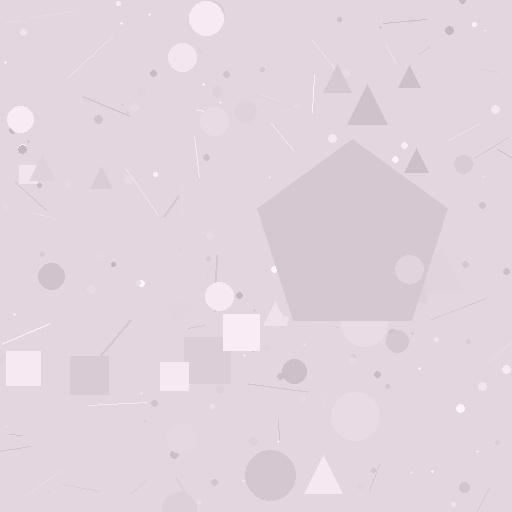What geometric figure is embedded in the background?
A pentagon is embedded in the background.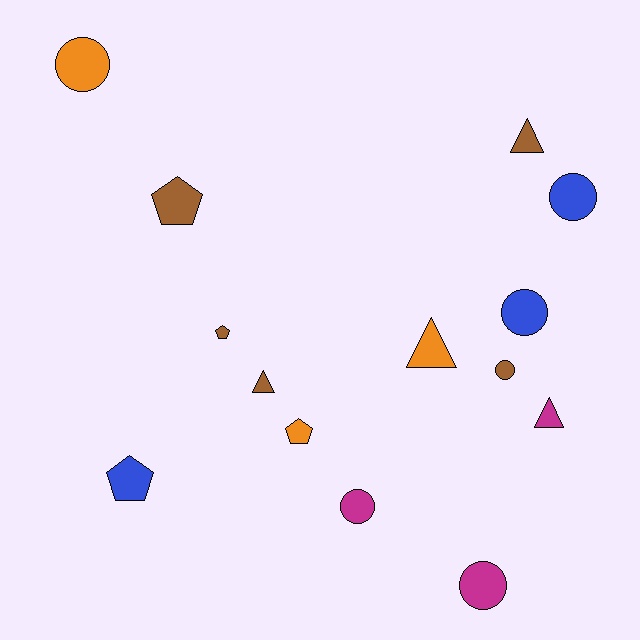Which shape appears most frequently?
Circle, with 6 objects.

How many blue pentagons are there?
There is 1 blue pentagon.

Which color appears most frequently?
Brown, with 5 objects.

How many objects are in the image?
There are 14 objects.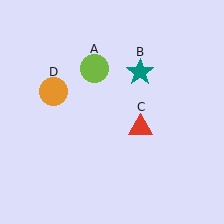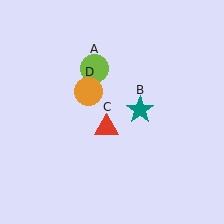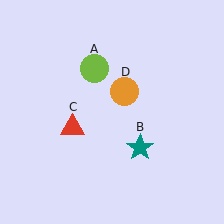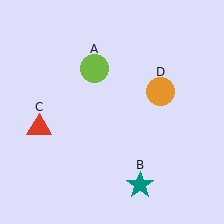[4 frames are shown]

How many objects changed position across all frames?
3 objects changed position: teal star (object B), red triangle (object C), orange circle (object D).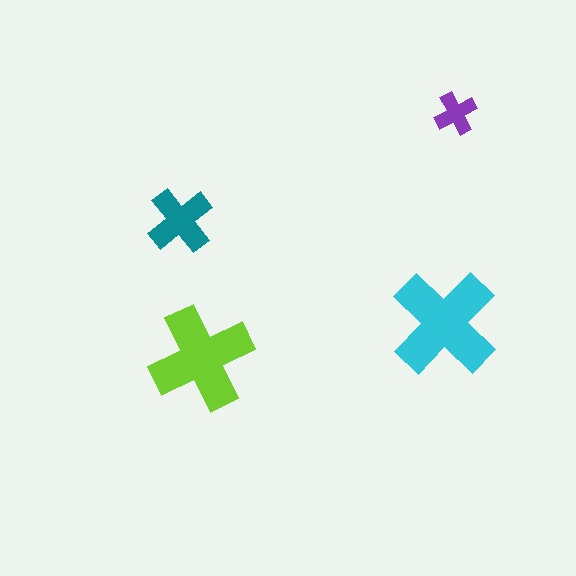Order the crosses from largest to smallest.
the cyan one, the lime one, the teal one, the purple one.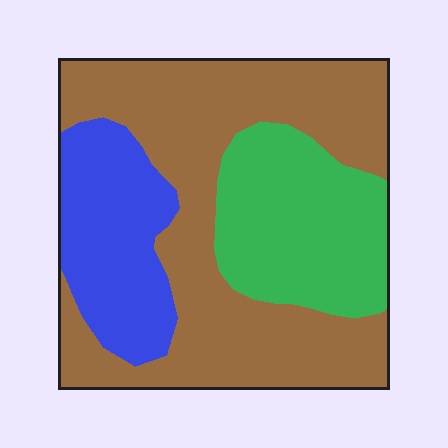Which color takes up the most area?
Brown, at roughly 55%.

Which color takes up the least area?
Blue, at roughly 20%.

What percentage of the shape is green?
Green takes up between a quarter and a half of the shape.